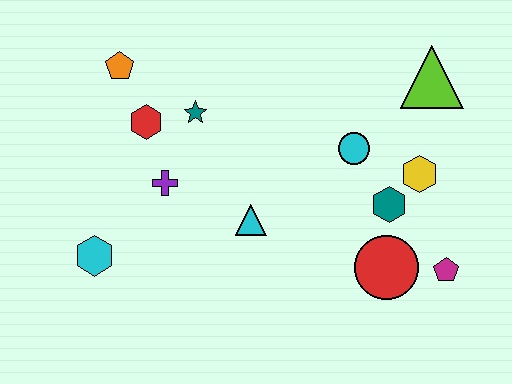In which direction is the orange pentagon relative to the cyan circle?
The orange pentagon is to the left of the cyan circle.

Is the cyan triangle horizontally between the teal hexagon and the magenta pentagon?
No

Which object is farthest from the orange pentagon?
The magenta pentagon is farthest from the orange pentagon.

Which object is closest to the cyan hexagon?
The purple cross is closest to the cyan hexagon.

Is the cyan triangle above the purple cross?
No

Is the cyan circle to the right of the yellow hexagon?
No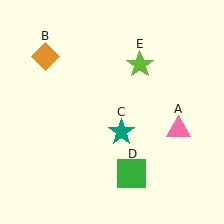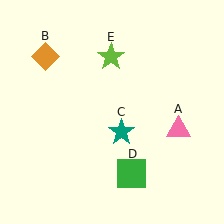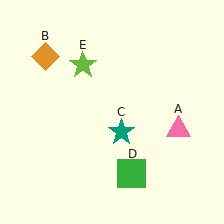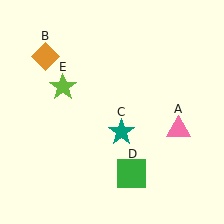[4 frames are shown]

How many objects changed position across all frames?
1 object changed position: lime star (object E).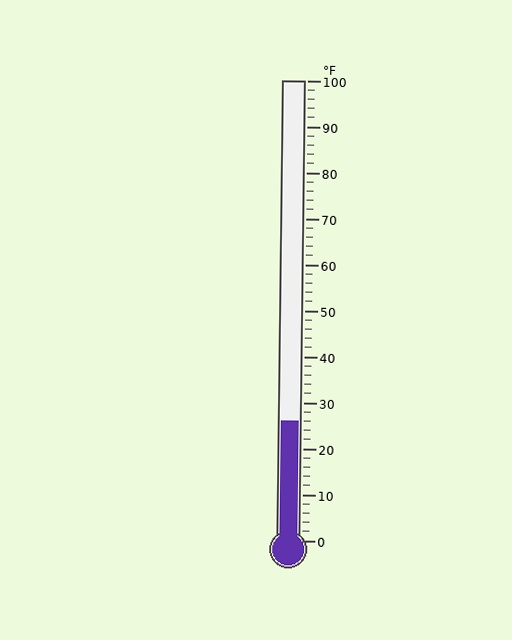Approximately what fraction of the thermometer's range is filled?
The thermometer is filled to approximately 25% of its range.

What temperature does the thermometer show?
The thermometer shows approximately 26°F.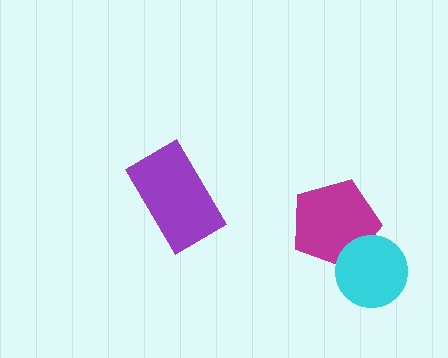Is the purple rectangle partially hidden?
No, no other shape covers it.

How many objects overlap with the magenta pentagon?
1 object overlaps with the magenta pentagon.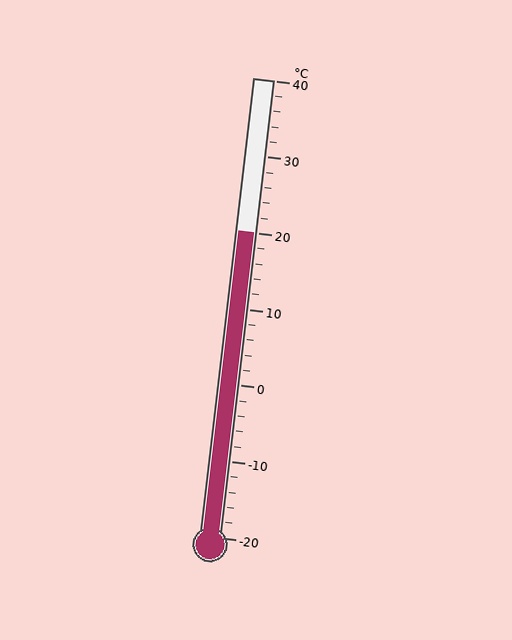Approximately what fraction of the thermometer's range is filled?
The thermometer is filled to approximately 65% of its range.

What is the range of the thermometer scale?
The thermometer scale ranges from -20°C to 40°C.